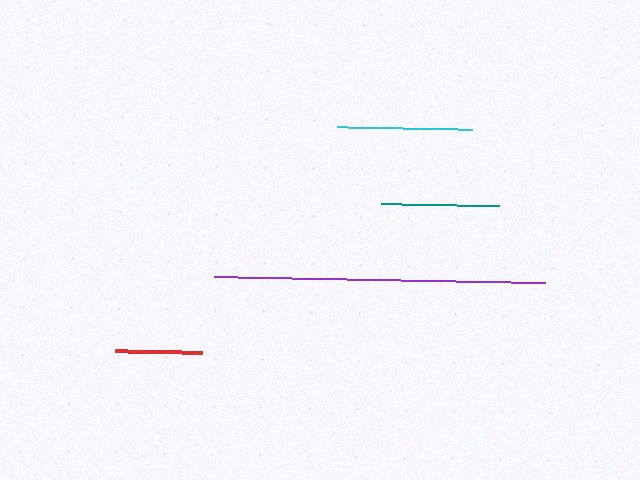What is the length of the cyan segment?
The cyan segment is approximately 135 pixels long.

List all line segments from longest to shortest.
From longest to shortest: purple, cyan, teal, red.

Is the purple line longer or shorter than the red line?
The purple line is longer than the red line.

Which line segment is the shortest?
The red line is the shortest at approximately 87 pixels.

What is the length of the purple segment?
The purple segment is approximately 331 pixels long.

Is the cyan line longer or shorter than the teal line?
The cyan line is longer than the teal line.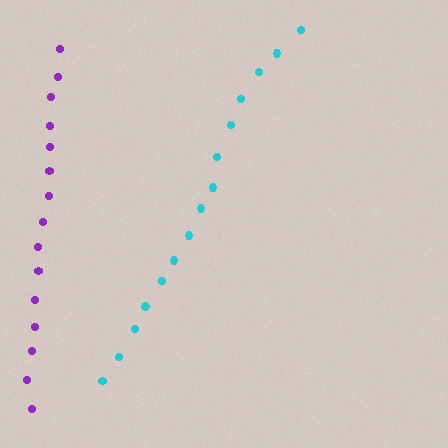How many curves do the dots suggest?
There are 2 distinct paths.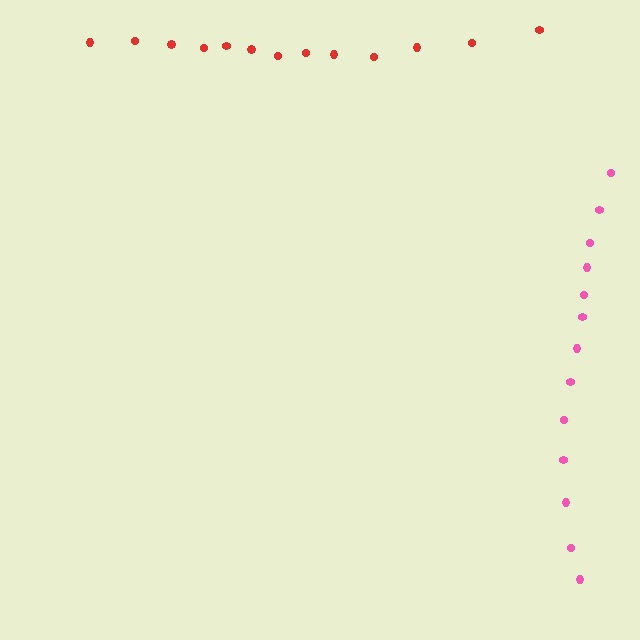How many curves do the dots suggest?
There are 2 distinct paths.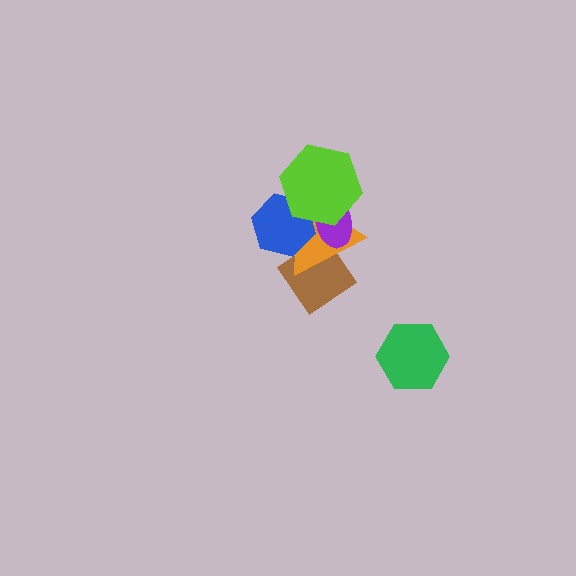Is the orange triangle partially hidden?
Yes, it is partially covered by another shape.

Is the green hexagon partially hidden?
No, no other shape covers it.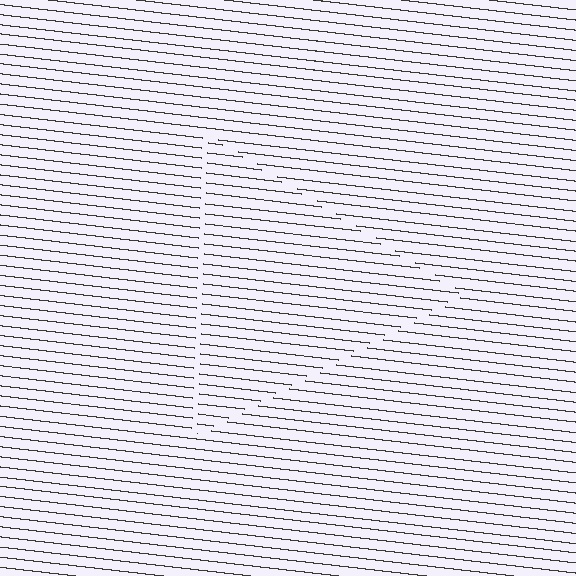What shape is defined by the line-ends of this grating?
An illusory triangle. The interior of the shape contains the same grating, shifted by half a period — the contour is defined by the phase discontinuity where line-ends from the inner and outer gratings abut.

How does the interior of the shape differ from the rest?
The interior of the shape contains the same grating, shifted by half a period — the contour is defined by the phase discontinuity where line-ends from the inner and outer gratings abut.